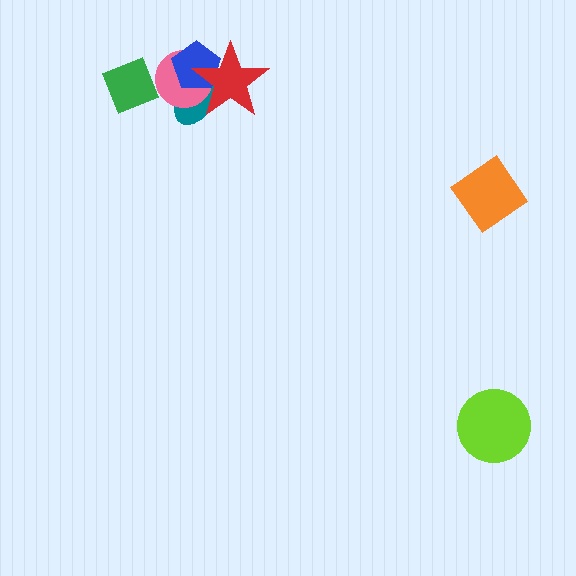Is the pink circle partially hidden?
Yes, it is partially covered by another shape.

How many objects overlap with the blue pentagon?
3 objects overlap with the blue pentagon.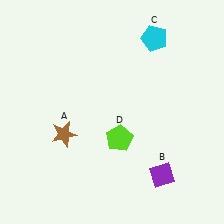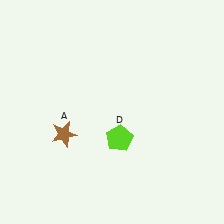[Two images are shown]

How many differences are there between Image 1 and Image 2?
There are 2 differences between the two images.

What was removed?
The cyan pentagon (C), the purple diamond (B) were removed in Image 2.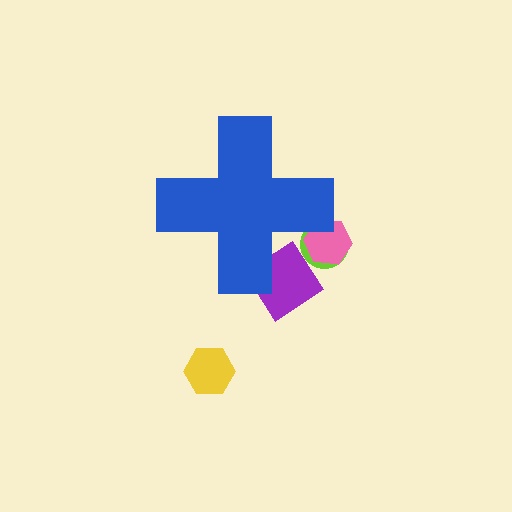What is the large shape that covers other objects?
A blue cross.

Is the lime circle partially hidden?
Yes, the lime circle is partially hidden behind the blue cross.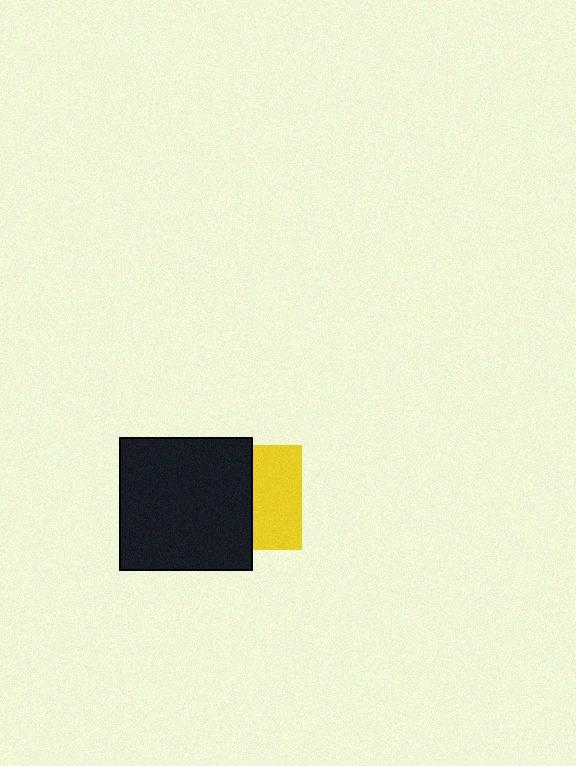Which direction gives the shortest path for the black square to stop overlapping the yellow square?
Moving left gives the shortest separation.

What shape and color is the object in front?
The object in front is a black square.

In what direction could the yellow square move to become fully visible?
The yellow square could move right. That would shift it out from behind the black square entirely.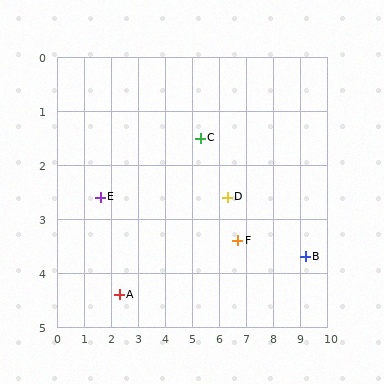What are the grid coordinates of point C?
Point C is at approximately (5.3, 1.5).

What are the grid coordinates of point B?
Point B is at approximately (9.2, 3.7).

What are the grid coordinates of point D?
Point D is at approximately (6.3, 2.6).